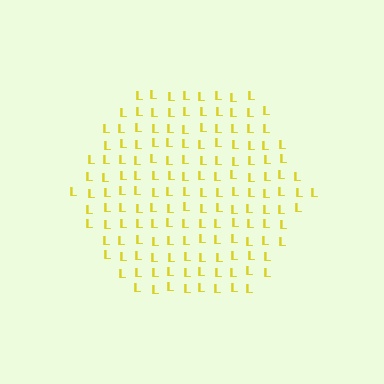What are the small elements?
The small elements are letter L's.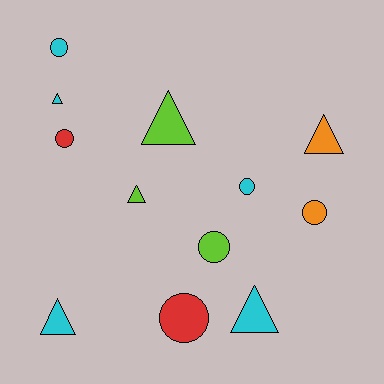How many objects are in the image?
There are 12 objects.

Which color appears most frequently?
Cyan, with 5 objects.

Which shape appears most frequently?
Circle, with 6 objects.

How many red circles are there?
There are 2 red circles.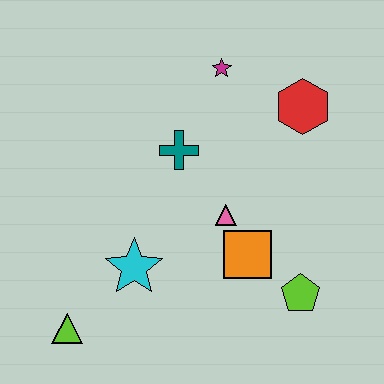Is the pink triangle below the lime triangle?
No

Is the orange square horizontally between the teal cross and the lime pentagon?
Yes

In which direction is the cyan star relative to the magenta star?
The cyan star is below the magenta star.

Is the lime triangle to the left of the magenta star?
Yes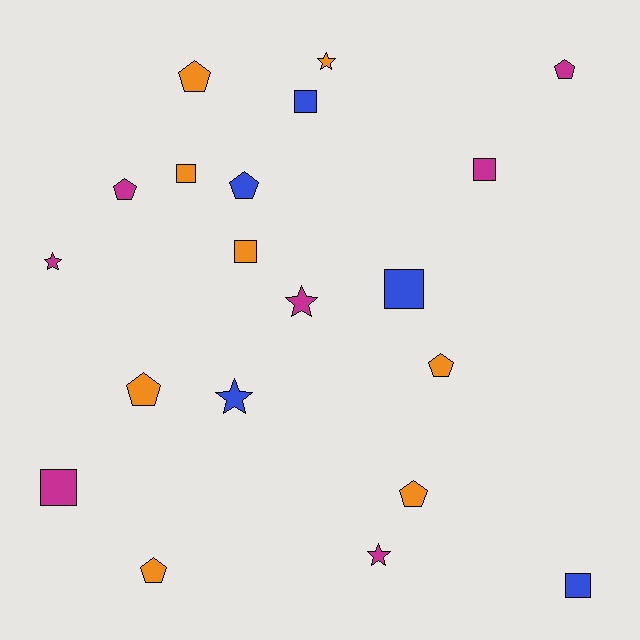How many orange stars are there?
There is 1 orange star.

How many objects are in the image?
There are 20 objects.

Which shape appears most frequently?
Pentagon, with 8 objects.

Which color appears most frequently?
Orange, with 8 objects.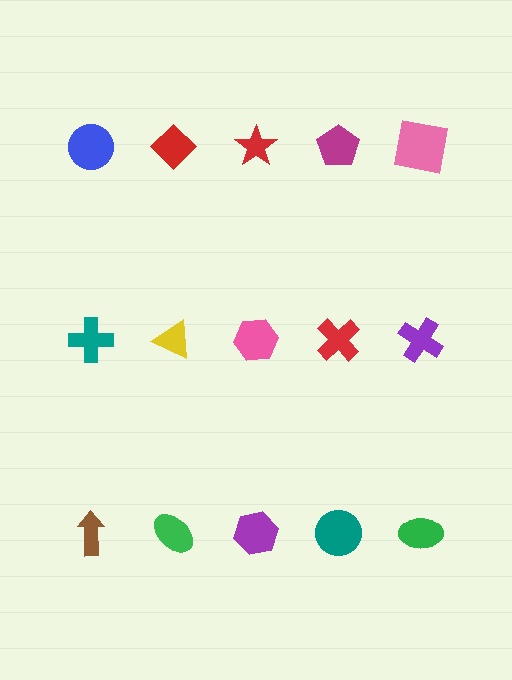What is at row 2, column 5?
A purple cross.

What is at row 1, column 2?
A red diamond.